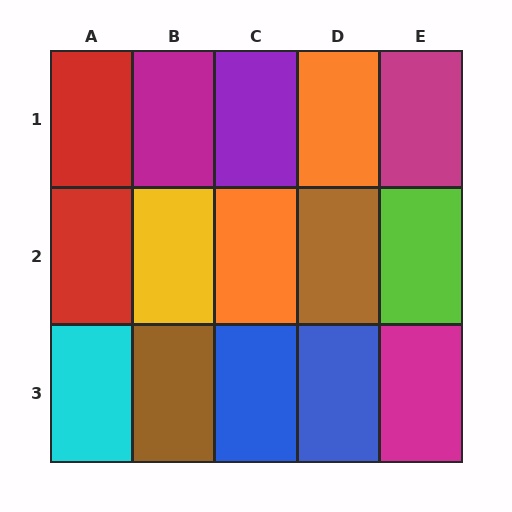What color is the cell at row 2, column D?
Brown.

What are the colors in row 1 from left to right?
Red, magenta, purple, orange, magenta.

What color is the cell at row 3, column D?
Blue.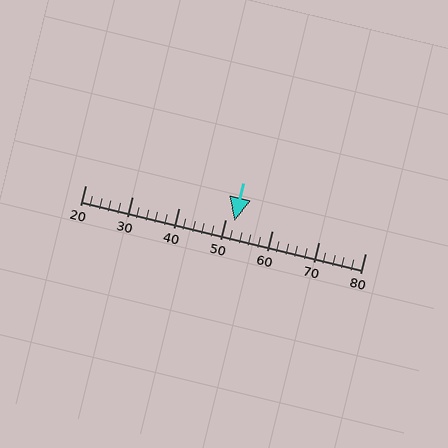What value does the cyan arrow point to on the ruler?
The cyan arrow points to approximately 52.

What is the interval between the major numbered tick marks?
The major tick marks are spaced 10 units apart.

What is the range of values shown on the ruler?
The ruler shows values from 20 to 80.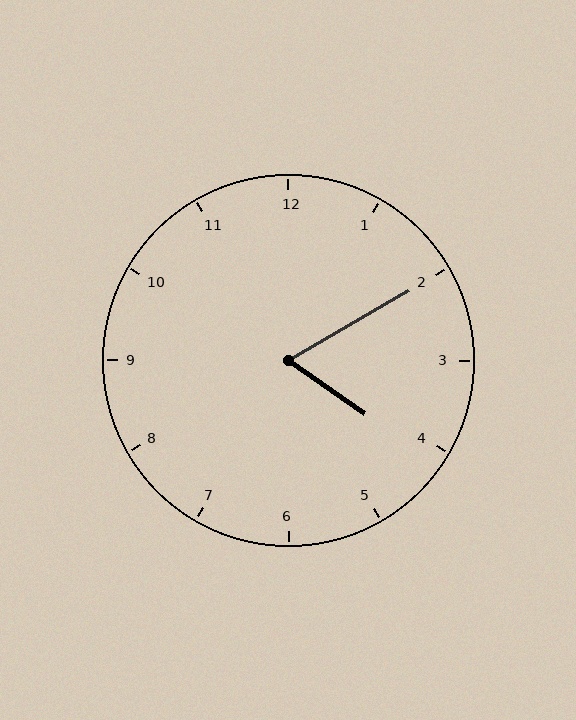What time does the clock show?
4:10.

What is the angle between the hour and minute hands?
Approximately 65 degrees.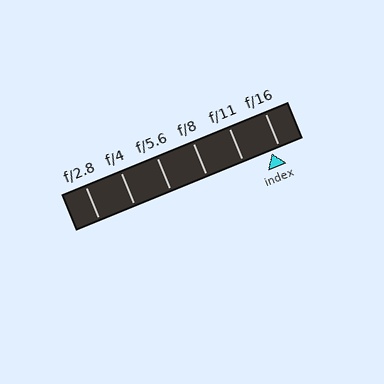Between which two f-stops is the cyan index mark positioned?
The index mark is between f/11 and f/16.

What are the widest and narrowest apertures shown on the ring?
The widest aperture shown is f/2.8 and the narrowest is f/16.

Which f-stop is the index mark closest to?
The index mark is closest to f/16.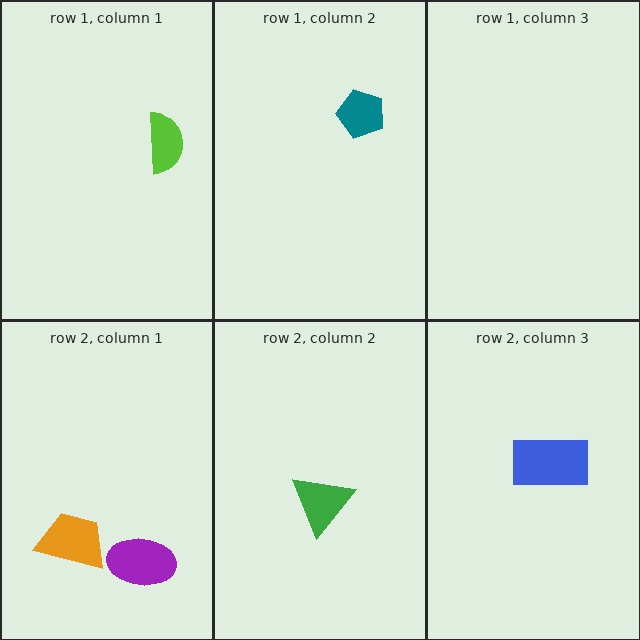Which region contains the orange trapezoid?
The row 2, column 1 region.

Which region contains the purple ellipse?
The row 2, column 1 region.